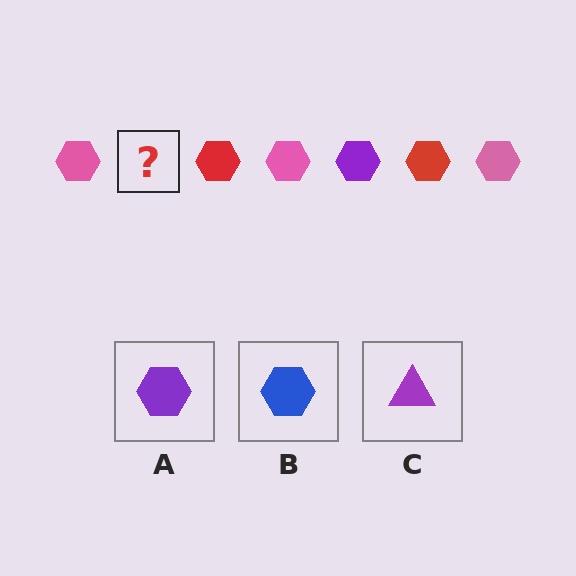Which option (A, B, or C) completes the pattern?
A.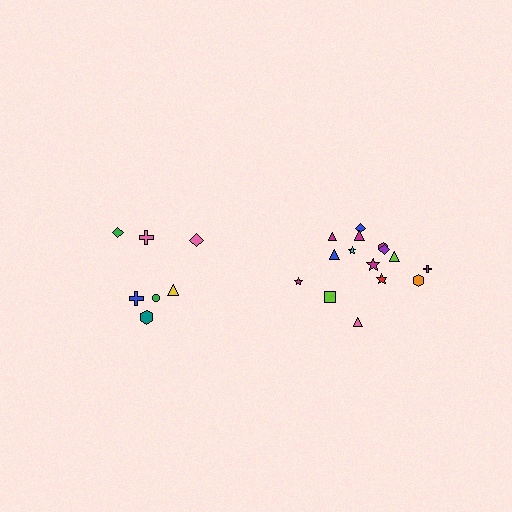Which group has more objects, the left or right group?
The right group.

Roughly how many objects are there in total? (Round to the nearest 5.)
Roughly 20 objects in total.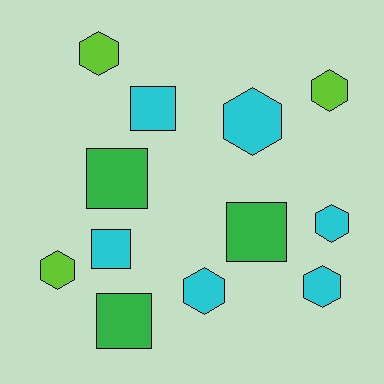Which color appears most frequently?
Cyan, with 6 objects.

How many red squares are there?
There are no red squares.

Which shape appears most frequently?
Hexagon, with 7 objects.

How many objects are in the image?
There are 12 objects.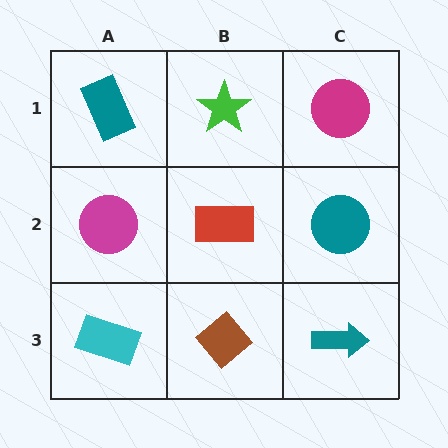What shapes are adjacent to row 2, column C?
A magenta circle (row 1, column C), a teal arrow (row 3, column C), a red rectangle (row 2, column B).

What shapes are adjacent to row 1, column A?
A magenta circle (row 2, column A), a green star (row 1, column B).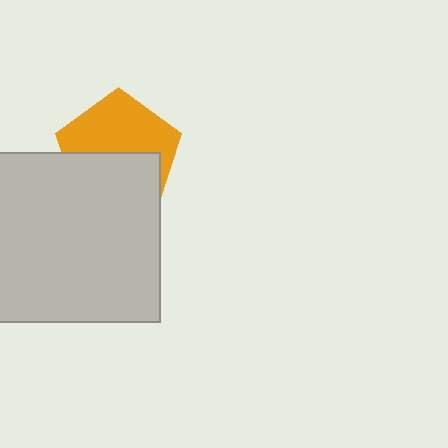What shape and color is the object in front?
The object in front is a light gray square.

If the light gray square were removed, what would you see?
You would see the complete orange pentagon.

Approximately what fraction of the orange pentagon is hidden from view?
Roughly 48% of the orange pentagon is hidden behind the light gray square.